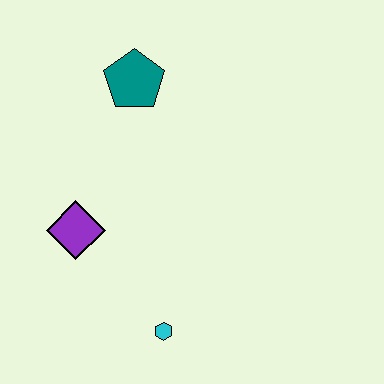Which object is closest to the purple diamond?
The cyan hexagon is closest to the purple diamond.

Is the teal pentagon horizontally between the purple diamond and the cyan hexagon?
Yes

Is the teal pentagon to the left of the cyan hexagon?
Yes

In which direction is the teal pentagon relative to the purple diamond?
The teal pentagon is above the purple diamond.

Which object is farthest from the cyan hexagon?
The teal pentagon is farthest from the cyan hexagon.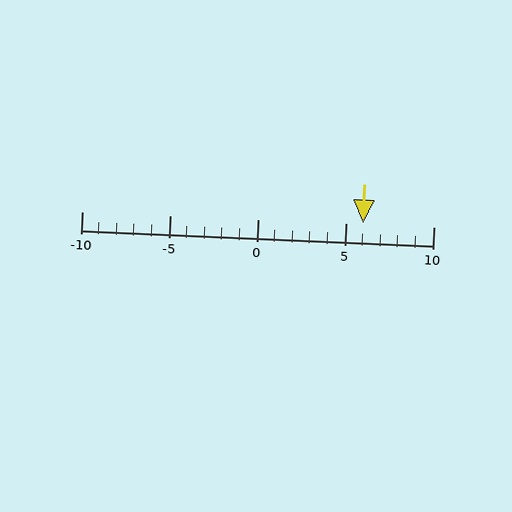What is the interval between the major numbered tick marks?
The major tick marks are spaced 5 units apart.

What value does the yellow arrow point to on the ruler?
The yellow arrow points to approximately 6.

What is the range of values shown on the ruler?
The ruler shows values from -10 to 10.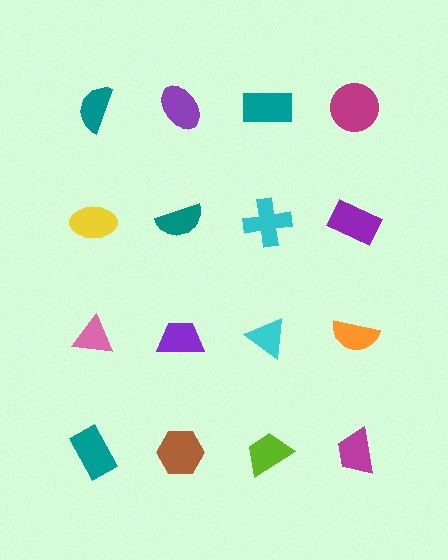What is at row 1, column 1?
A teal semicircle.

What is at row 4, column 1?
A teal rectangle.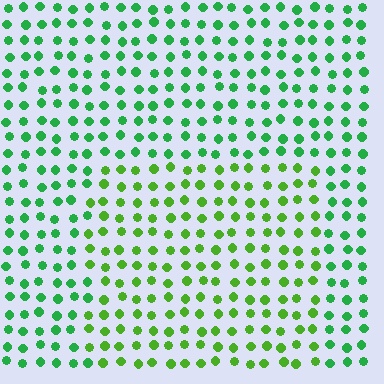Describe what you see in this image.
The image is filled with small green elements in a uniform arrangement. A rectangle-shaped region is visible where the elements are tinted to a slightly different hue, forming a subtle color boundary.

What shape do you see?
I see a rectangle.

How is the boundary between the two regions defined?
The boundary is defined purely by a slight shift in hue (about 31 degrees). Spacing, size, and orientation are identical on both sides.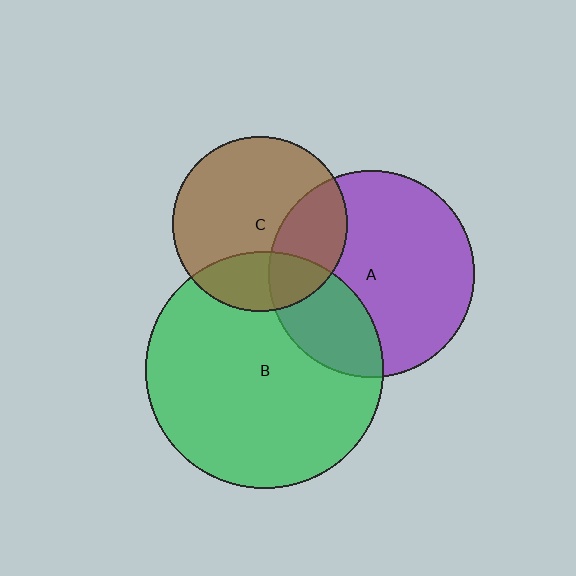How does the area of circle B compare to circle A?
Approximately 1.3 times.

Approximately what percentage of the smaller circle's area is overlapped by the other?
Approximately 30%.